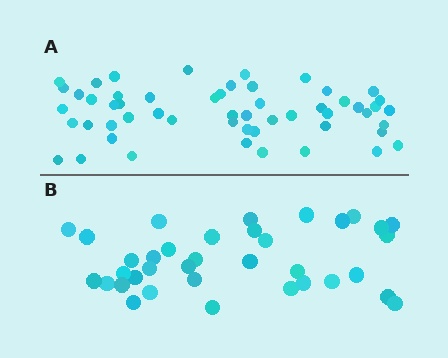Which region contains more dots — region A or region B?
Region A (the top region) has more dots.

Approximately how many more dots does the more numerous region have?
Region A has approximately 20 more dots than region B.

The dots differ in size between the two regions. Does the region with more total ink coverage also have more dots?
No. Region B has more total ink coverage because its dots are larger, but region A actually contains more individual dots. Total area can be misleading — the number of items is what matters here.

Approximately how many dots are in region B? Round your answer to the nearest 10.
About 40 dots. (The exact count is 36, which rounds to 40.)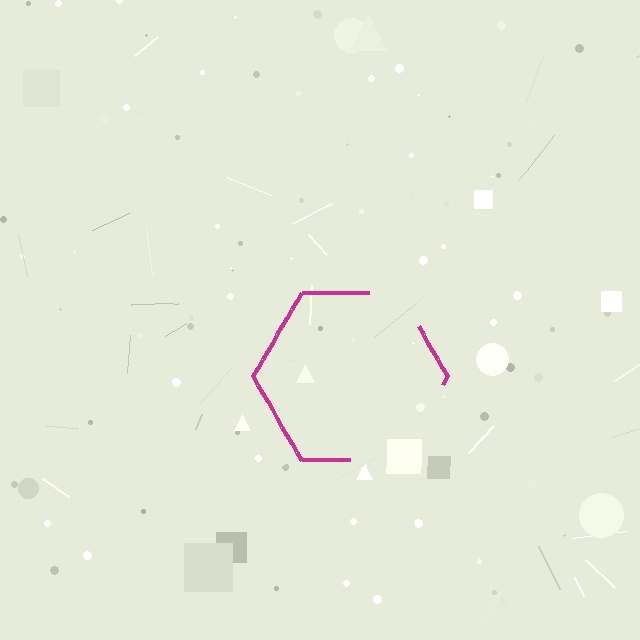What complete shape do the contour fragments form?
The contour fragments form a hexagon.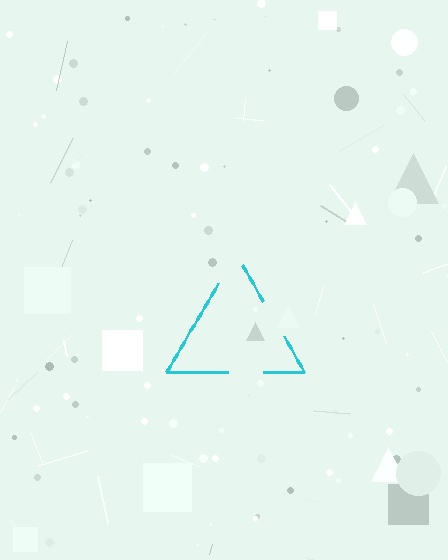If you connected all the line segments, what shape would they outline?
They would outline a triangle.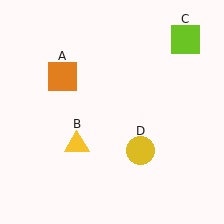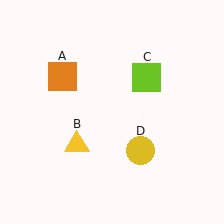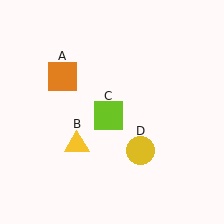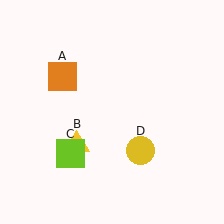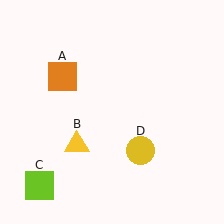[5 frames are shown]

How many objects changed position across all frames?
1 object changed position: lime square (object C).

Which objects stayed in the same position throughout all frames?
Orange square (object A) and yellow triangle (object B) and yellow circle (object D) remained stationary.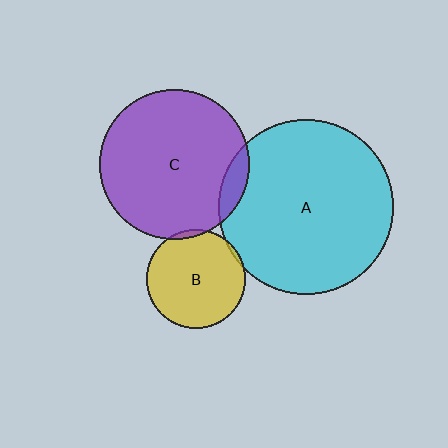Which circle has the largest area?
Circle A (cyan).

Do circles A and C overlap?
Yes.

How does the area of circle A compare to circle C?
Approximately 1.4 times.